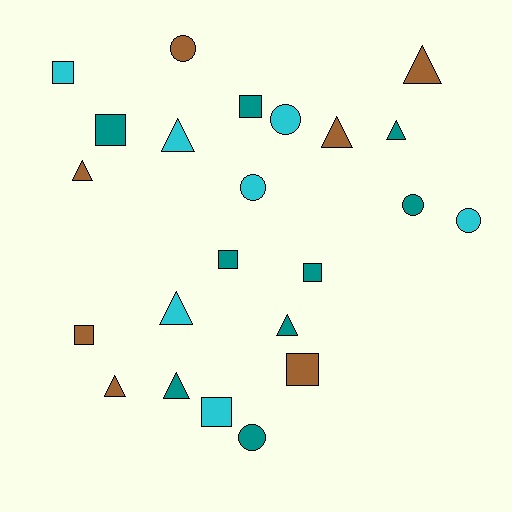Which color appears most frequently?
Teal, with 9 objects.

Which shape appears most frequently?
Triangle, with 9 objects.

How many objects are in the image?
There are 23 objects.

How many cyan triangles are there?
There are 2 cyan triangles.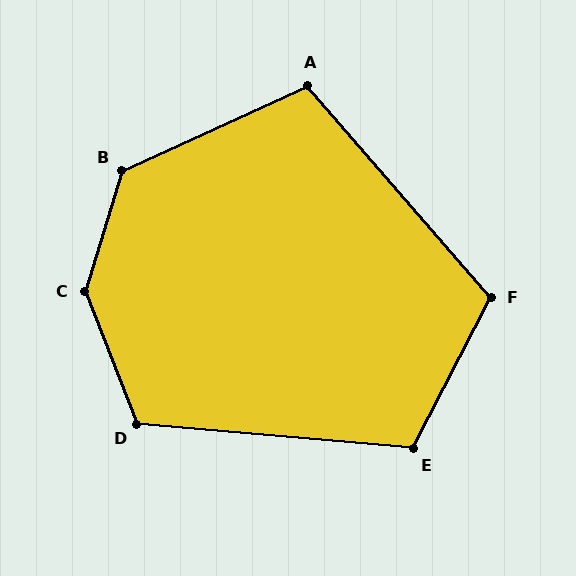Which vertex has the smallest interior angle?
A, at approximately 106 degrees.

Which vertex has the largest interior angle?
C, at approximately 141 degrees.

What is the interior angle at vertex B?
Approximately 132 degrees (obtuse).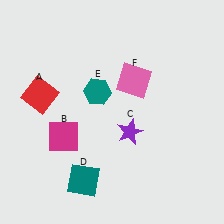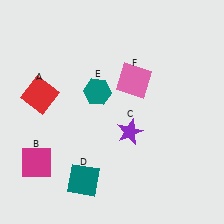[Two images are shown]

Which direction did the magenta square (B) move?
The magenta square (B) moved left.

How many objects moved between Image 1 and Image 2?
1 object moved between the two images.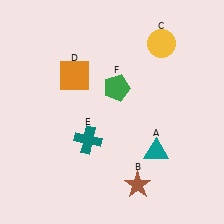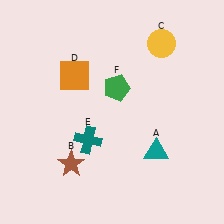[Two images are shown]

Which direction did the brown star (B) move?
The brown star (B) moved left.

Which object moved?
The brown star (B) moved left.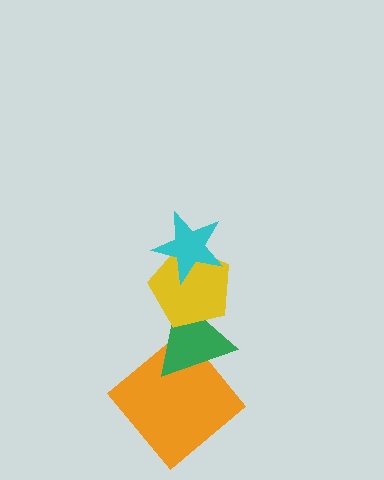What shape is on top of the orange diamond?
The green triangle is on top of the orange diamond.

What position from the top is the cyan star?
The cyan star is 1st from the top.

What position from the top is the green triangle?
The green triangle is 3rd from the top.